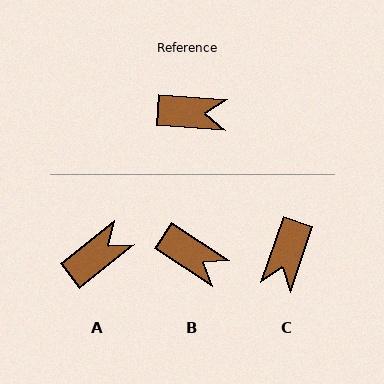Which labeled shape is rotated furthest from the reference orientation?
C, about 105 degrees away.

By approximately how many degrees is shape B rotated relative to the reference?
Approximately 29 degrees clockwise.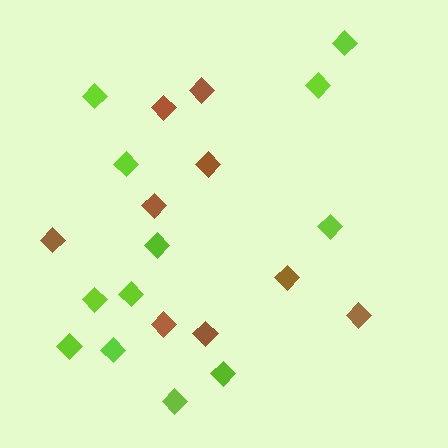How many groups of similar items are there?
There are 2 groups: one group of lime diamonds (12) and one group of brown diamonds (9).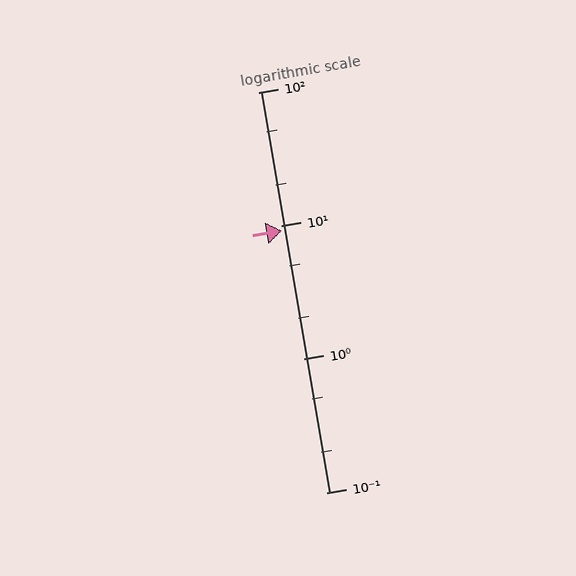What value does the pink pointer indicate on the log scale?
The pointer indicates approximately 9.2.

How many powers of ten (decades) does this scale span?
The scale spans 3 decades, from 0.1 to 100.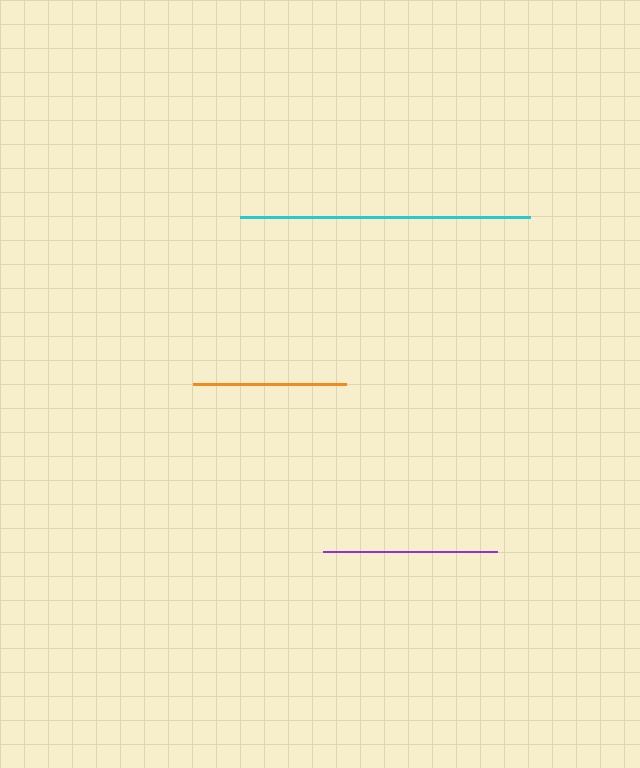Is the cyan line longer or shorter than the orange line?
The cyan line is longer than the orange line.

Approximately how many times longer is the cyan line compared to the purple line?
The cyan line is approximately 1.7 times the length of the purple line.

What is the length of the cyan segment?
The cyan segment is approximately 290 pixels long.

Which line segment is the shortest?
The orange line is the shortest at approximately 153 pixels.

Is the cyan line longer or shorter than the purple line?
The cyan line is longer than the purple line.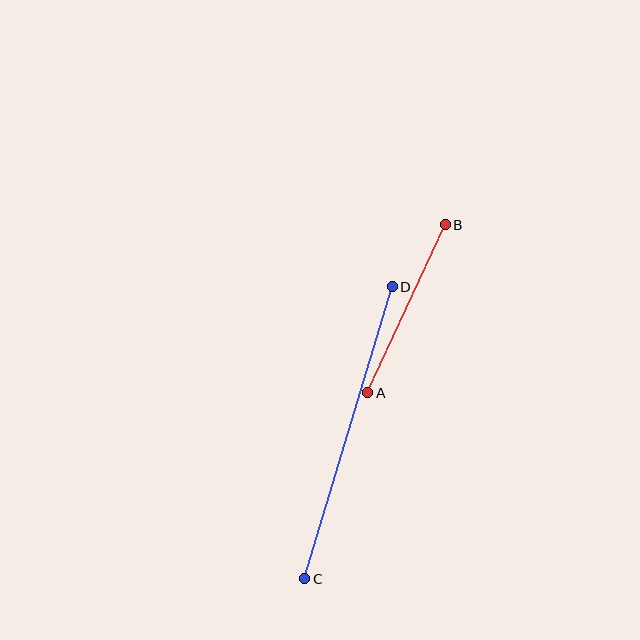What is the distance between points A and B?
The distance is approximately 185 pixels.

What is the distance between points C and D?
The distance is approximately 305 pixels.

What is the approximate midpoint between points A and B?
The midpoint is at approximately (407, 309) pixels.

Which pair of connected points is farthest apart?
Points C and D are farthest apart.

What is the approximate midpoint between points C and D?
The midpoint is at approximately (349, 433) pixels.